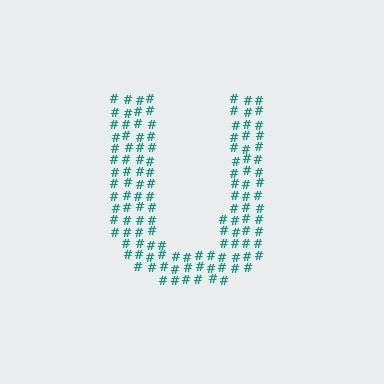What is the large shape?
The large shape is the letter U.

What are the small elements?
The small elements are hash symbols.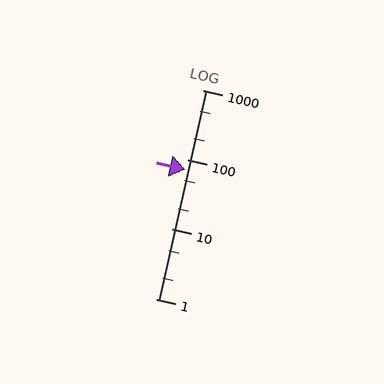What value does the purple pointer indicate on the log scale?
The pointer indicates approximately 73.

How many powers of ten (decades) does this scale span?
The scale spans 3 decades, from 1 to 1000.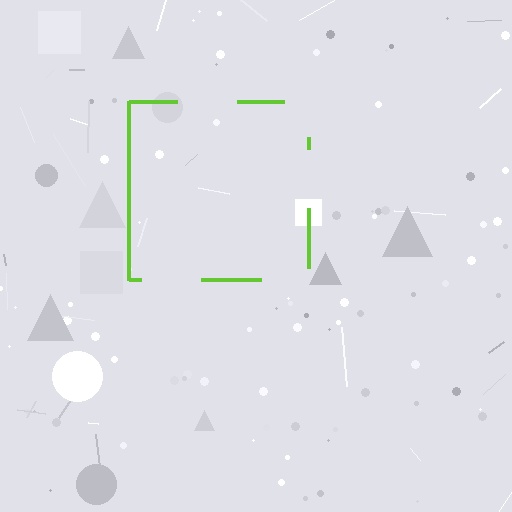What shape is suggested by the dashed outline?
The dashed outline suggests a square.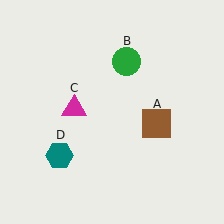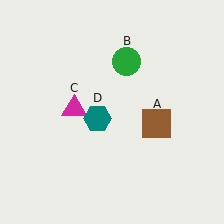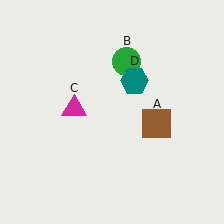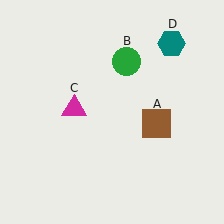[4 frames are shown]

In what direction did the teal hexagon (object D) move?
The teal hexagon (object D) moved up and to the right.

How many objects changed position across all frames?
1 object changed position: teal hexagon (object D).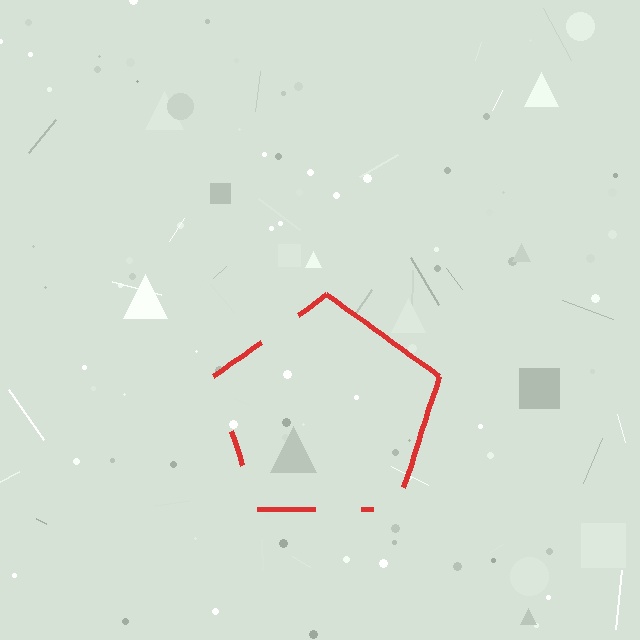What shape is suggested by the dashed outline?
The dashed outline suggests a pentagon.